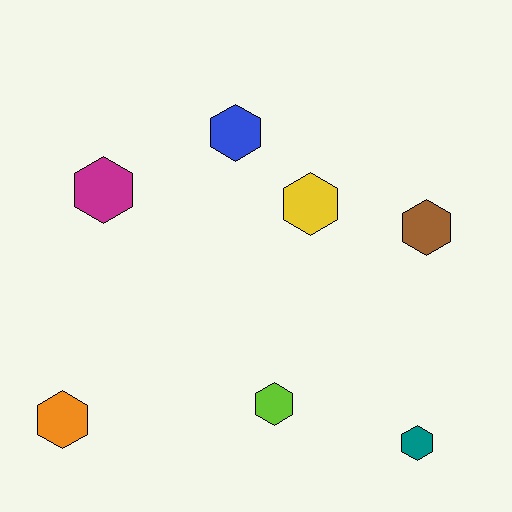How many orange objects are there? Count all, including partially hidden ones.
There is 1 orange object.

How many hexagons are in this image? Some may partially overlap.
There are 7 hexagons.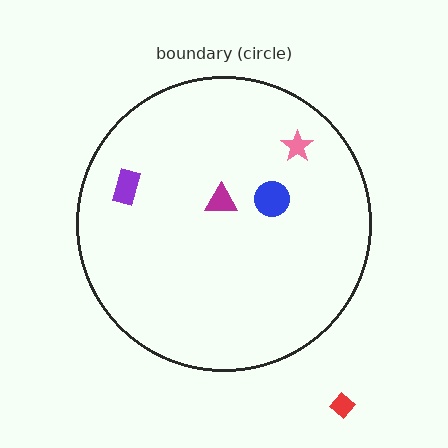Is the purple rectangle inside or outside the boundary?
Inside.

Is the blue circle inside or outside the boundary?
Inside.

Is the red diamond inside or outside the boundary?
Outside.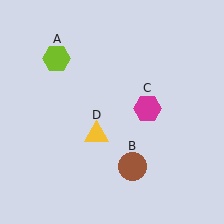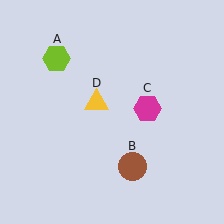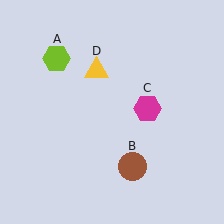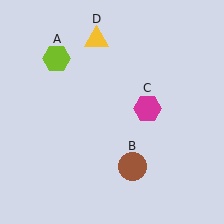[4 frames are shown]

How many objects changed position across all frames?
1 object changed position: yellow triangle (object D).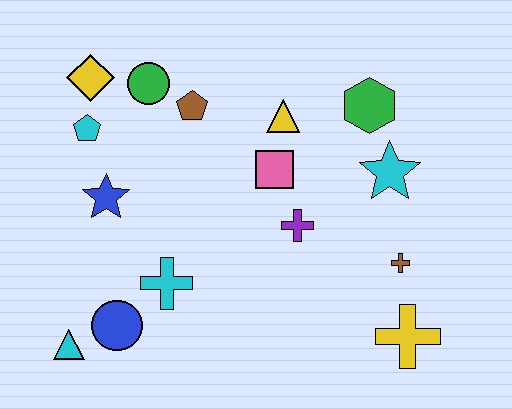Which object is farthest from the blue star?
The yellow cross is farthest from the blue star.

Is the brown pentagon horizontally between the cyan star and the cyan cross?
Yes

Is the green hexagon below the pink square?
No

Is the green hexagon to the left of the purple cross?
No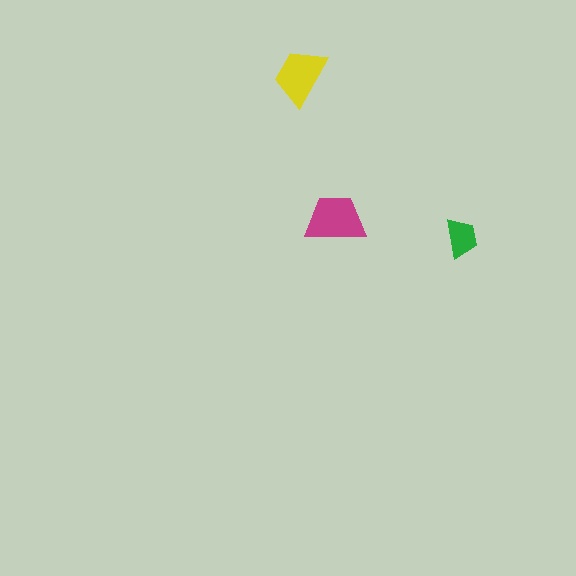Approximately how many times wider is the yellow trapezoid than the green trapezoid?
About 1.5 times wider.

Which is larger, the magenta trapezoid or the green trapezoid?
The magenta one.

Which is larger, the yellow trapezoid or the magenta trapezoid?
The magenta one.